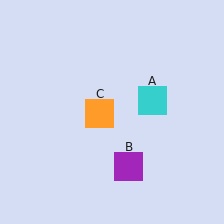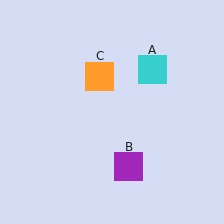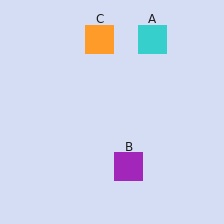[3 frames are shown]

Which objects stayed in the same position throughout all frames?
Purple square (object B) remained stationary.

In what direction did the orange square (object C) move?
The orange square (object C) moved up.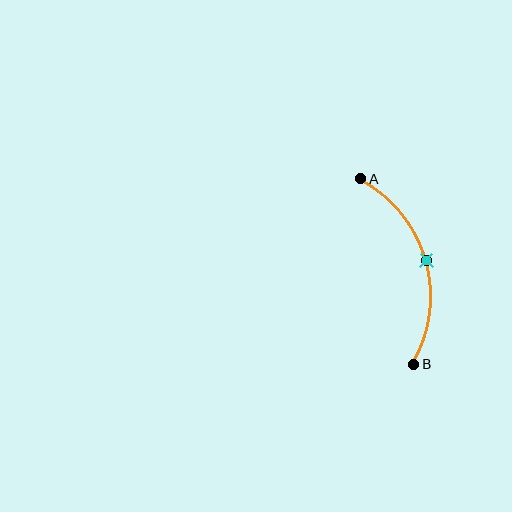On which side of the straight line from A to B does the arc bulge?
The arc bulges to the right of the straight line connecting A and B.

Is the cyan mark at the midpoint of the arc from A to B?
Yes. The cyan mark lies on the arc at equal arc-length from both A and B — it is the arc midpoint.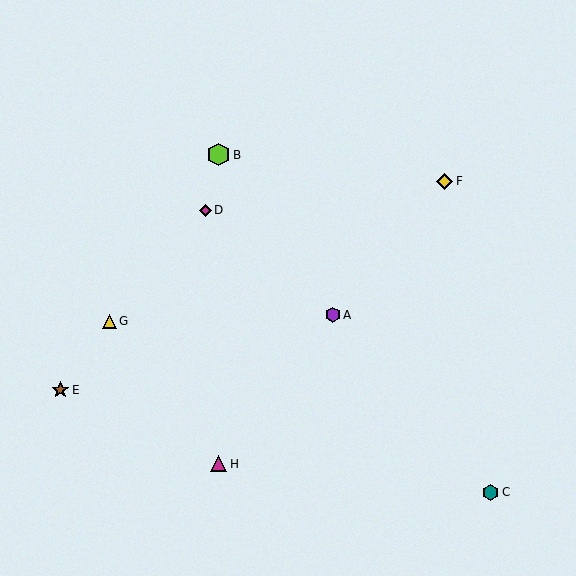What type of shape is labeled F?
Shape F is a yellow diamond.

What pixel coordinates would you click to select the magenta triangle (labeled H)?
Click at (219, 464) to select the magenta triangle H.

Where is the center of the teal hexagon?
The center of the teal hexagon is at (491, 492).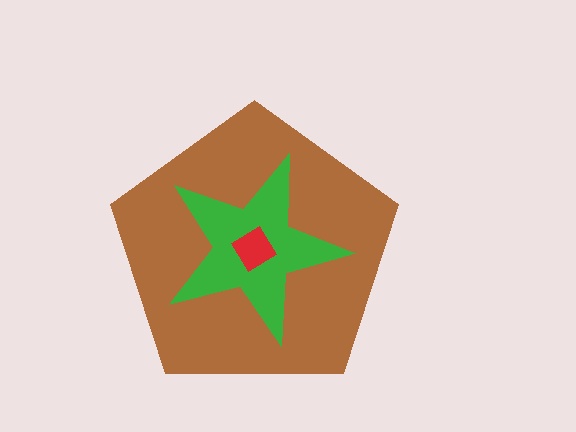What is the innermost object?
The red diamond.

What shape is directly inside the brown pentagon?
The green star.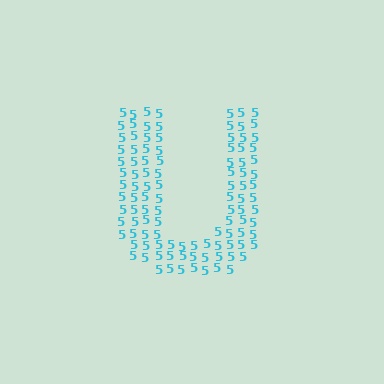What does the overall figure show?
The overall figure shows the letter U.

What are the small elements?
The small elements are digit 5's.